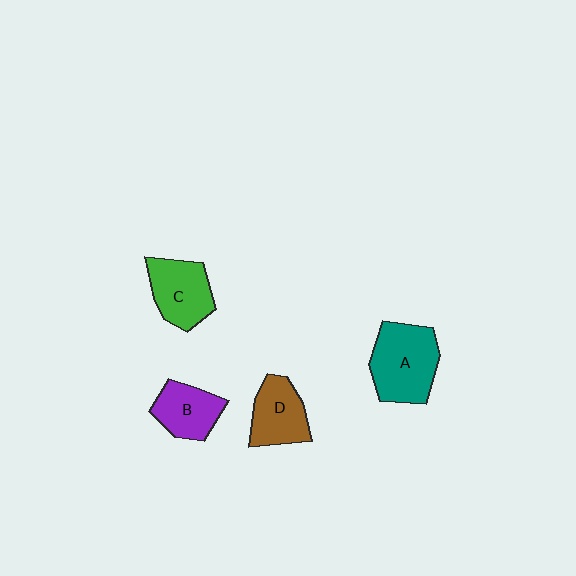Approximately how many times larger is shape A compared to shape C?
Approximately 1.3 times.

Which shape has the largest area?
Shape A (teal).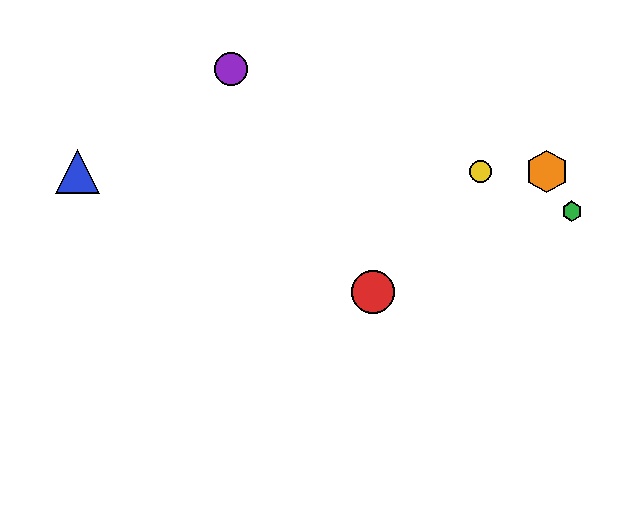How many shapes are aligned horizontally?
3 shapes (the blue triangle, the yellow circle, the orange hexagon) are aligned horizontally.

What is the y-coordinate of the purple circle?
The purple circle is at y≈69.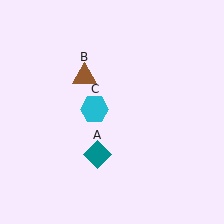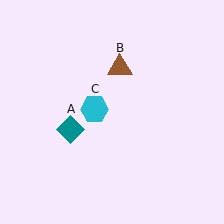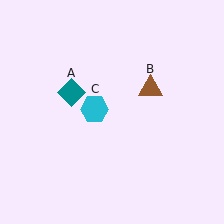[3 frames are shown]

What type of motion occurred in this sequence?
The teal diamond (object A), brown triangle (object B) rotated clockwise around the center of the scene.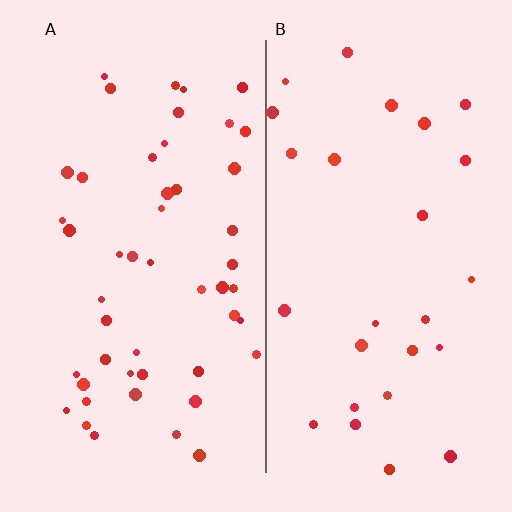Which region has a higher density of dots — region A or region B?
A (the left).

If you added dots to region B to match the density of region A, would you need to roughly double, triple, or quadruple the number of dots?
Approximately double.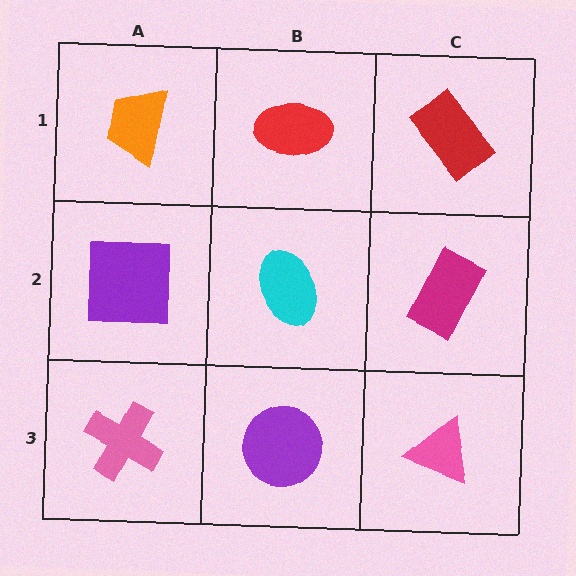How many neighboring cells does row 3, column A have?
2.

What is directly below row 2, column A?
A pink cross.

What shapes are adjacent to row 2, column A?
An orange trapezoid (row 1, column A), a pink cross (row 3, column A), a cyan ellipse (row 2, column B).